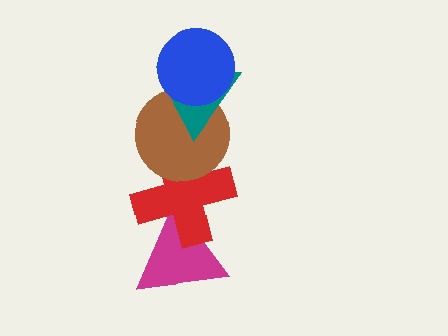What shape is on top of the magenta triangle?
The red cross is on top of the magenta triangle.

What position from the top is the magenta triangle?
The magenta triangle is 5th from the top.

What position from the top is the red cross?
The red cross is 4th from the top.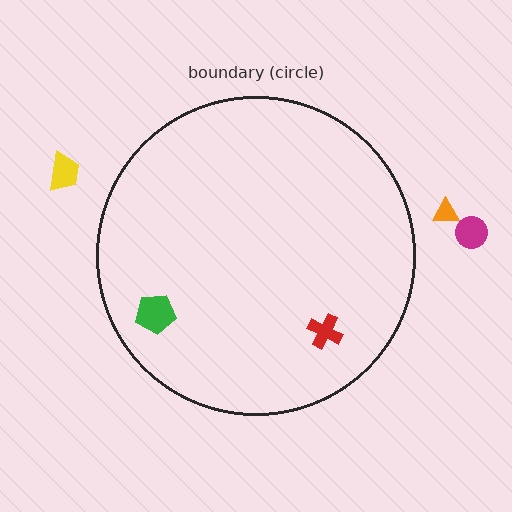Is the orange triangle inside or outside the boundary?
Outside.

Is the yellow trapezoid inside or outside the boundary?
Outside.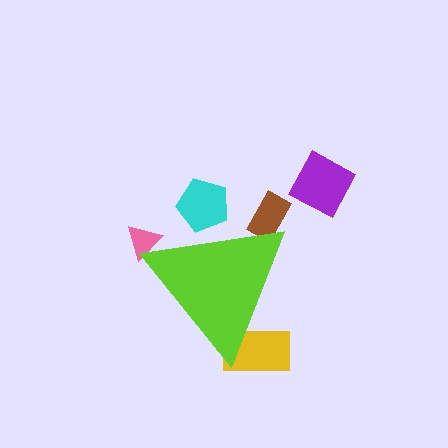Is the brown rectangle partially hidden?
Yes, the brown rectangle is partially hidden behind the lime triangle.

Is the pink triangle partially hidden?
Yes, the pink triangle is partially hidden behind the lime triangle.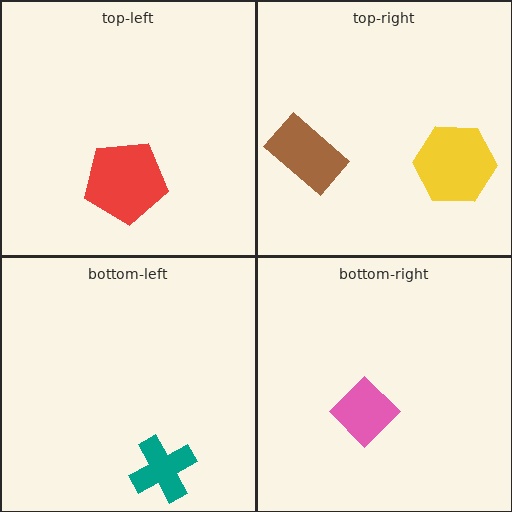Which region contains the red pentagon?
The top-left region.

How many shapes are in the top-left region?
1.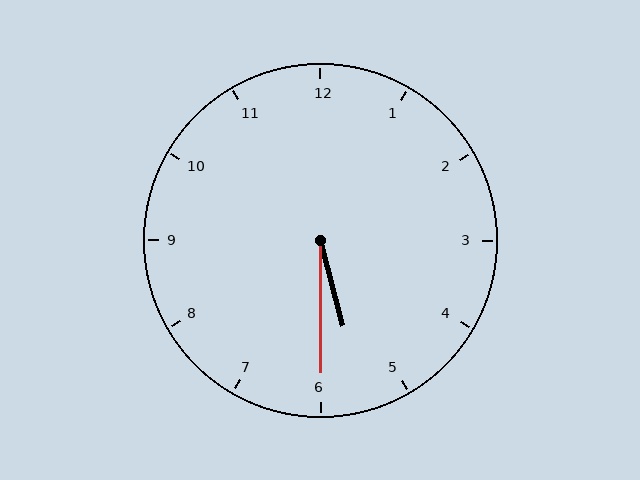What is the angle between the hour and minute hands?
Approximately 15 degrees.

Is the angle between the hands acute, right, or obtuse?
It is acute.